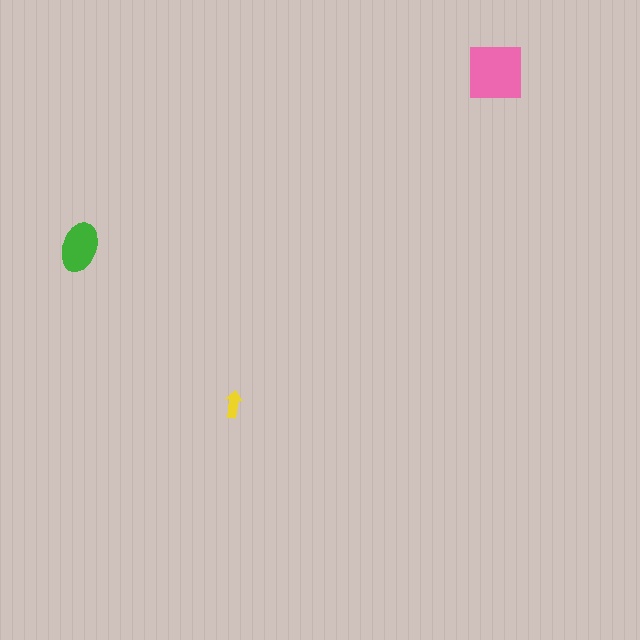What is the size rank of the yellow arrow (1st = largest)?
3rd.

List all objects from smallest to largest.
The yellow arrow, the green ellipse, the pink square.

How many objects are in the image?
There are 3 objects in the image.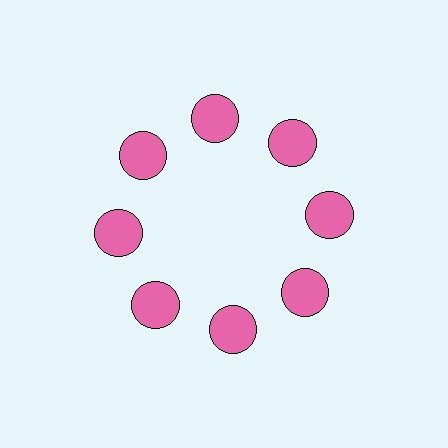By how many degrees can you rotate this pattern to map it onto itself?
The pattern maps onto itself every 45 degrees of rotation.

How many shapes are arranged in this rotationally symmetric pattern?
There are 8 shapes, arranged in 8 groups of 1.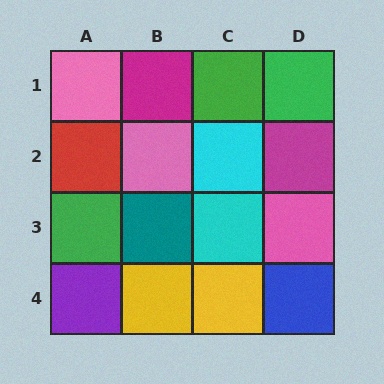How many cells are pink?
3 cells are pink.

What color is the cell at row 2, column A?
Red.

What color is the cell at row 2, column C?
Cyan.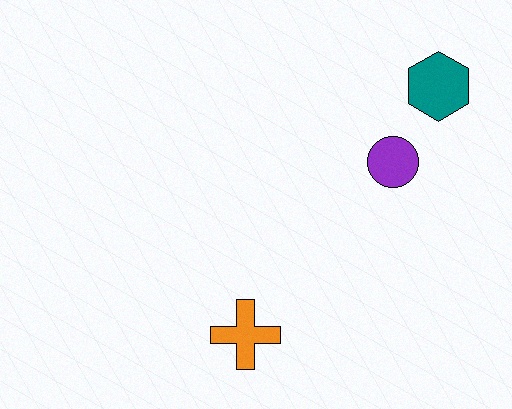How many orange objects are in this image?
There is 1 orange object.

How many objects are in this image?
There are 3 objects.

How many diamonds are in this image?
There are no diamonds.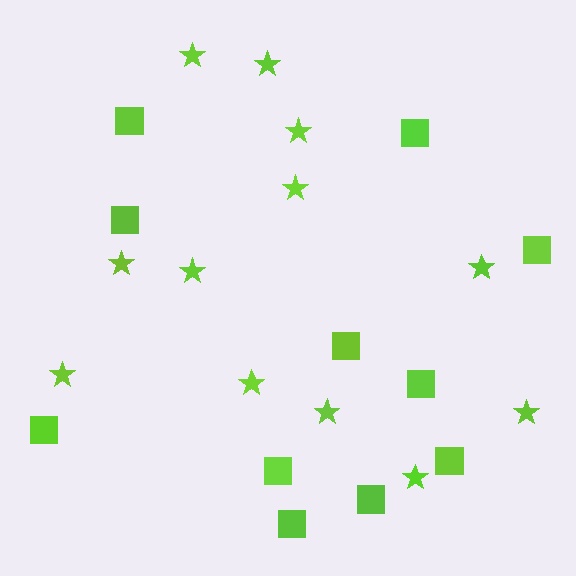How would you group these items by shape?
There are 2 groups: one group of stars (12) and one group of squares (11).